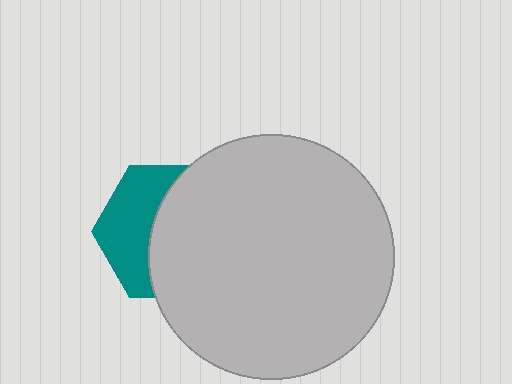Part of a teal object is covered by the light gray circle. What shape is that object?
It is a hexagon.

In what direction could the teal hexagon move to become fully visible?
The teal hexagon could move left. That would shift it out from behind the light gray circle entirely.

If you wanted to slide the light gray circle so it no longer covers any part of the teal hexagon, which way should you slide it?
Slide it right — that is the most direct way to separate the two shapes.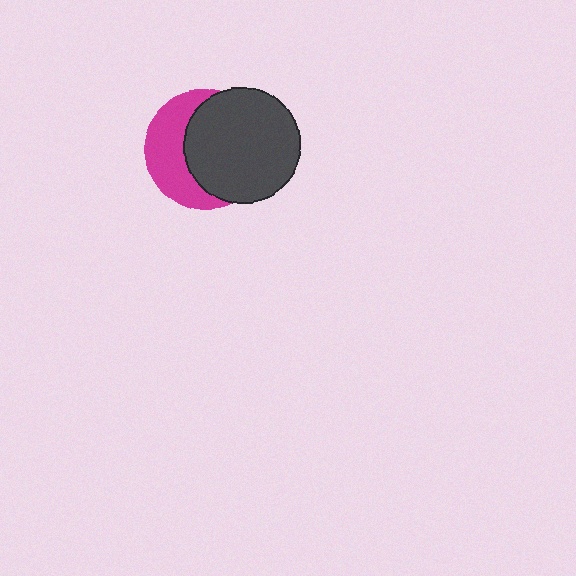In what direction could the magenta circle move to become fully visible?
The magenta circle could move left. That would shift it out from behind the dark gray circle entirely.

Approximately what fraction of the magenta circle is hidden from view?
Roughly 59% of the magenta circle is hidden behind the dark gray circle.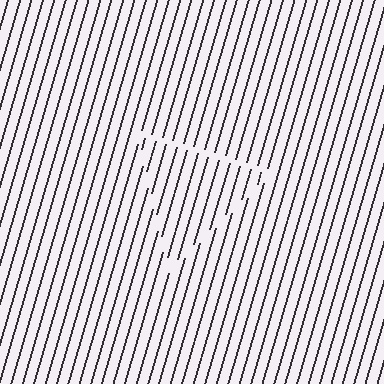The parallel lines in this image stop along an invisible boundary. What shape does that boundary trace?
An illusory triangle. The interior of the shape contains the same grating, shifted by half a period — the contour is defined by the phase discontinuity where line-ends from the inner and outer gratings abut.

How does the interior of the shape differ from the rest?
The interior of the shape contains the same grating, shifted by half a period — the contour is defined by the phase discontinuity where line-ends from the inner and outer gratings abut.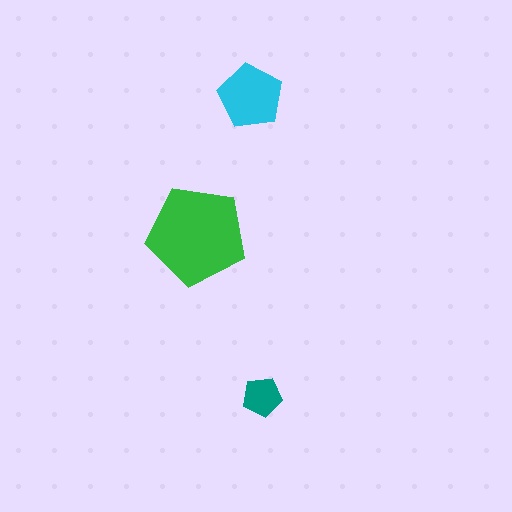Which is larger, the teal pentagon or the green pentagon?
The green one.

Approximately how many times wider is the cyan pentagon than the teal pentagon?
About 1.5 times wider.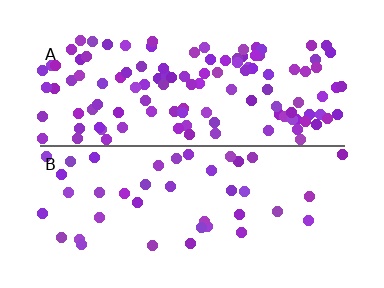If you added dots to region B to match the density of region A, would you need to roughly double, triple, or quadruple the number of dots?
Approximately triple.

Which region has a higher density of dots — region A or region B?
A (the top).